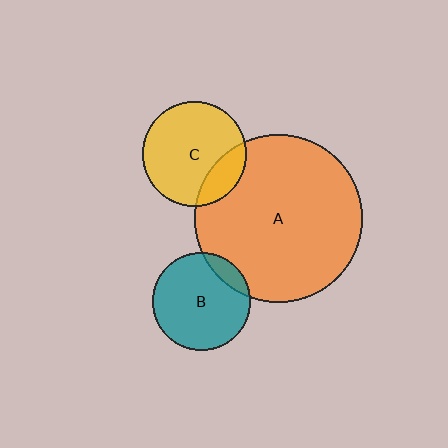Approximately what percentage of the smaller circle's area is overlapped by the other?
Approximately 20%.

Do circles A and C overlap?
Yes.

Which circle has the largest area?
Circle A (orange).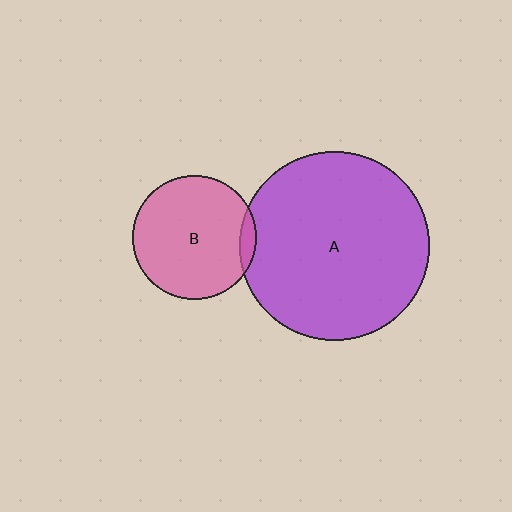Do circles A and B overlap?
Yes.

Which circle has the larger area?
Circle A (purple).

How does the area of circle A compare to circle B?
Approximately 2.3 times.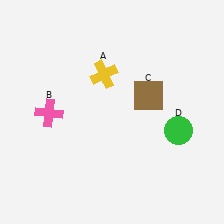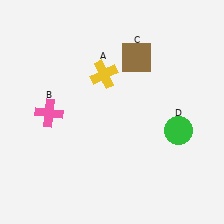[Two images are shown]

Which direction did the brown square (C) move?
The brown square (C) moved up.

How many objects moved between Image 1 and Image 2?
1 object moved between the two images.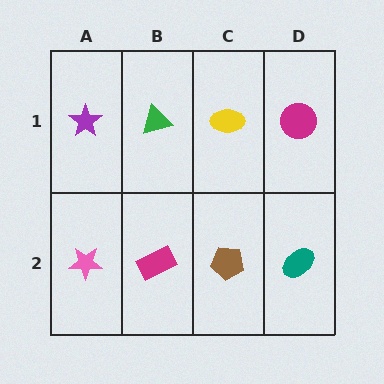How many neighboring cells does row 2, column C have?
3.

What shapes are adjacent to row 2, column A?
A purple star (row 1, column A), a magenta rectangle (row 2, column B).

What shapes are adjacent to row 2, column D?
A magenta circle (row 1, column D), a brown pentagon (row 2, column C).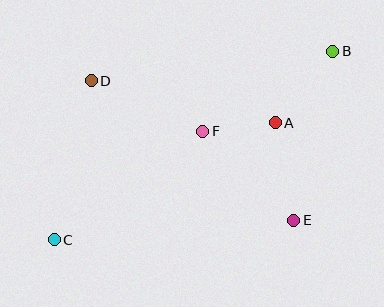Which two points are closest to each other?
Points A and F are closest to each other.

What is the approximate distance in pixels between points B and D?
The distance between B and D is approximately 243 pixels.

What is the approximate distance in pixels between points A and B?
The distance between A and B is approximately 92 pixels.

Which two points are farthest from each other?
Points B and C are farthest from each other.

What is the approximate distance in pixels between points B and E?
The distance between B and E is approximately 174 pixels.